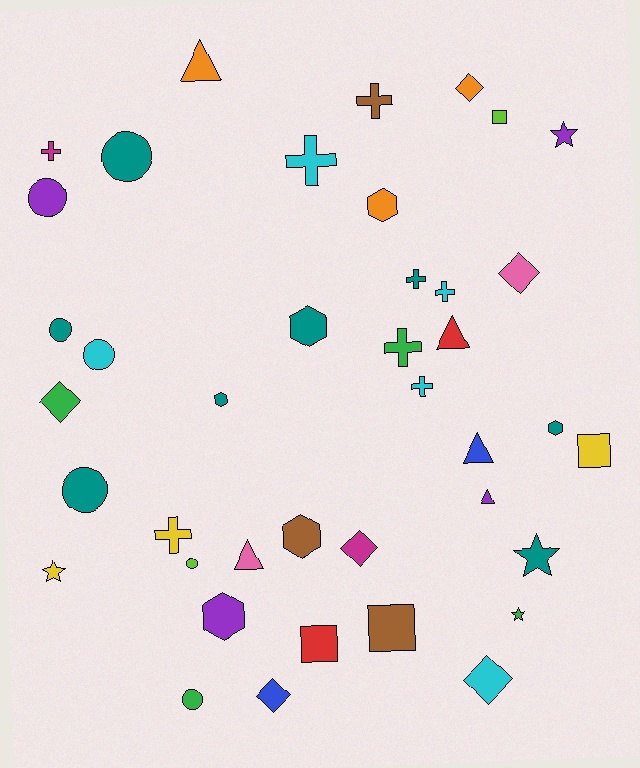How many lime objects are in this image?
There are 2 lime objects.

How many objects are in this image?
There are 40 objects.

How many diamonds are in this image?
There are 6 diamonds.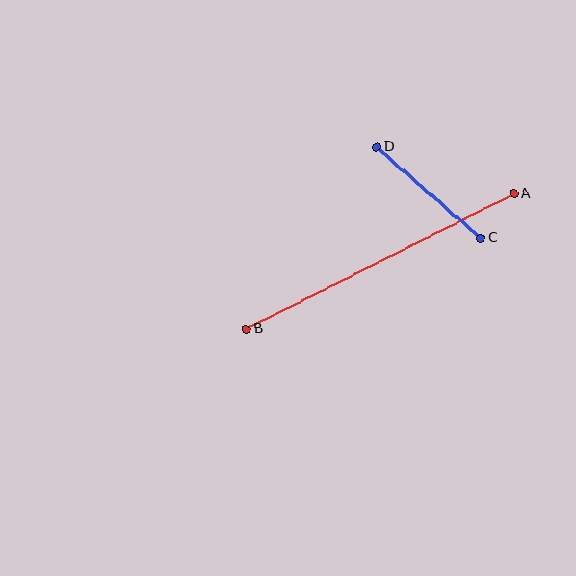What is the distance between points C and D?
The distance is approximately 138 pixels.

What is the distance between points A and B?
The distance is approximately 300 pixels.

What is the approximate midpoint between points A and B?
The midpoint is at approximately (380, 261) pixels.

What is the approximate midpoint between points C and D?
The midpoint is at approximately (429, 192) pixels.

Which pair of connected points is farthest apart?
Points A and B are farthest apart.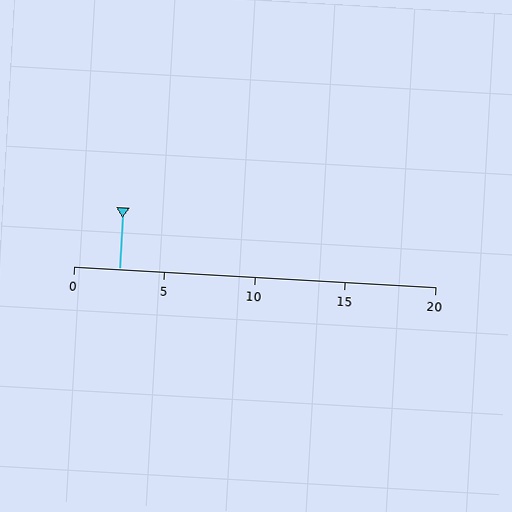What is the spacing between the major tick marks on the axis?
The major ticks are spaced 5 apart.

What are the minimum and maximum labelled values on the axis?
The axis runs from 0 to 20.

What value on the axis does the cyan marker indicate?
The marker indicates approximately 2.5.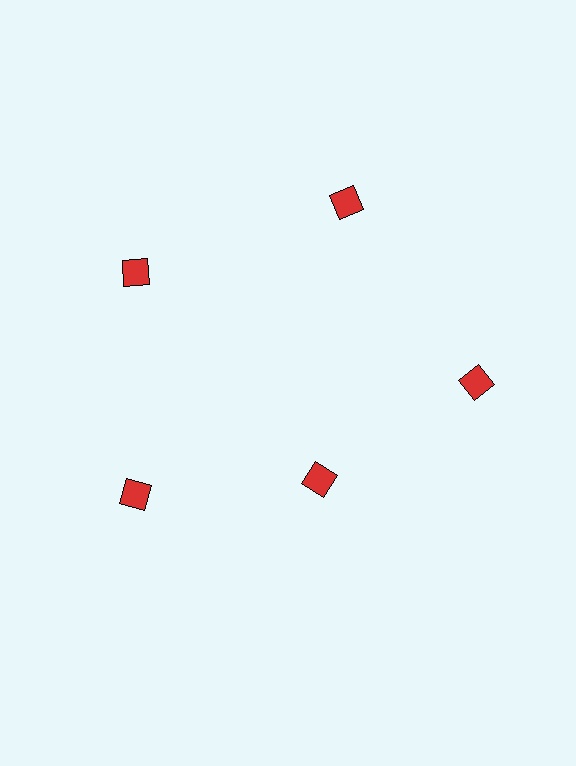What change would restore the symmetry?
The symmetry would be restored by moving it outward, back onto the ring so that all 5 diamonds sit at equal angles and equal distance from the center.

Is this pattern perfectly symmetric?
No. The 5 red diamonds are arranged in a ring, but one element near the 5 o'clock position is pulled inward toward the center, breaking the 5-fold rotational symmetry.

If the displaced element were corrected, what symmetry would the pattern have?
It would have 5-fold rotational symmetry — the pattern would map onto itself every 72 degrees.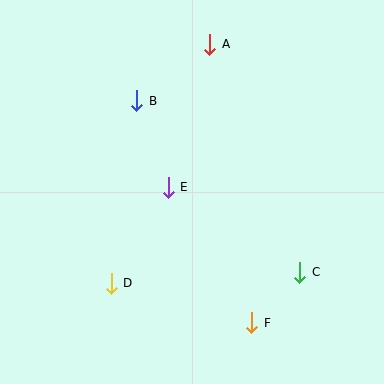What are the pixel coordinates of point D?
Point D is at (111, 283).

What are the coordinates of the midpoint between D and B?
The midpoint between D and B is at (124, 192).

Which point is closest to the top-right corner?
Point A is closest to the top-right corner.